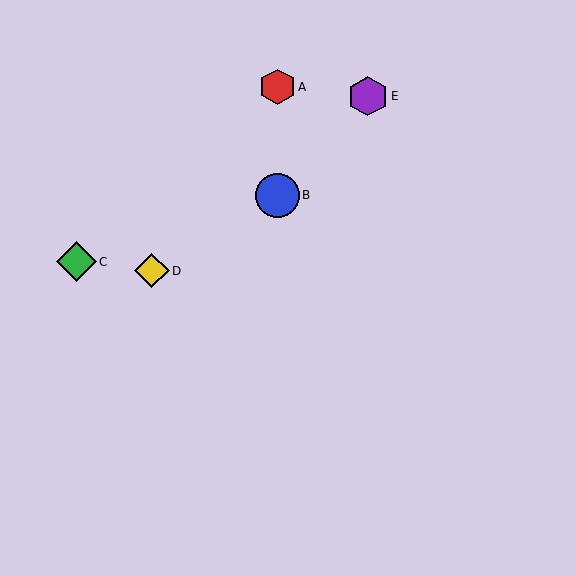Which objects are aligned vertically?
Objects A, B are aligned vertically.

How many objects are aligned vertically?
2 objects (A, B) are aligned vertically.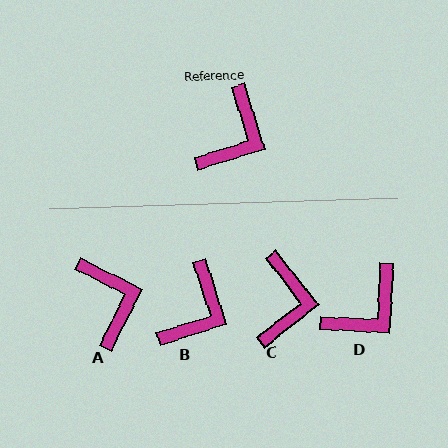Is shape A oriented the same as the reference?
No, it is off by about 46 degrees.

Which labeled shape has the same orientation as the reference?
B.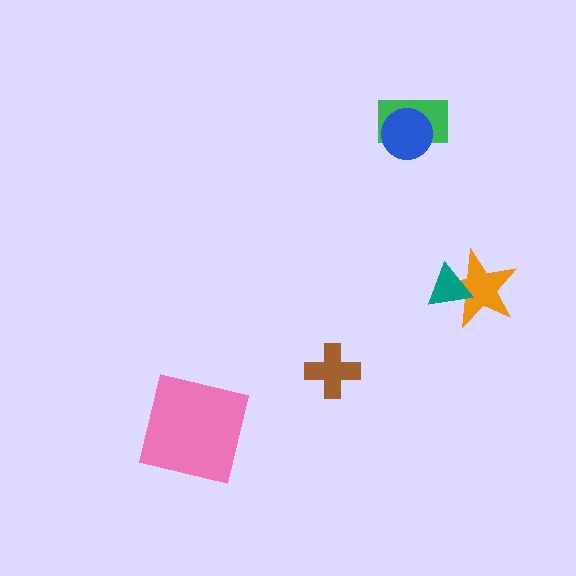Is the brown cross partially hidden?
No, no other shape covers it.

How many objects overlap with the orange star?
1 object overlaps with the orange star.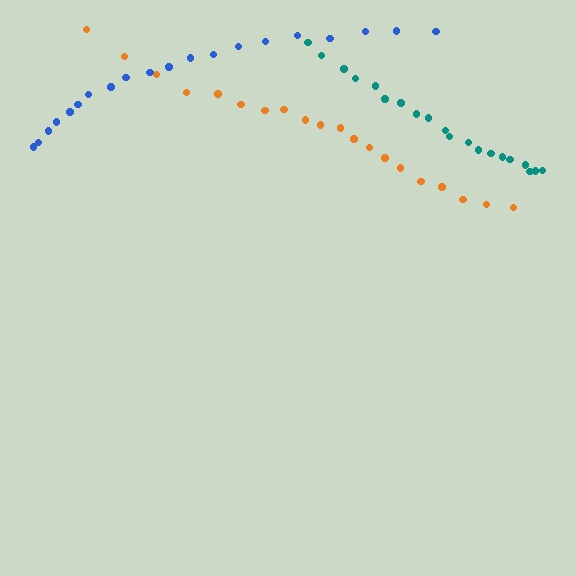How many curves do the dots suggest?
There are 3 distinct paths.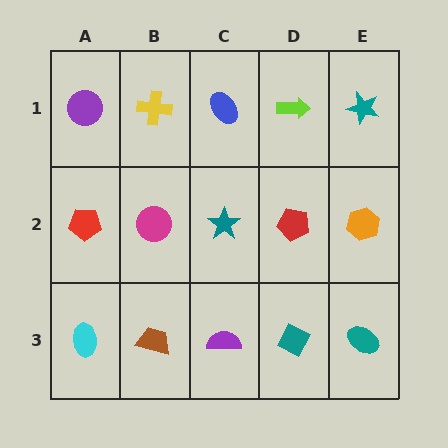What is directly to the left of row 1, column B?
A purple circle.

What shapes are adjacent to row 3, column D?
A red pentagon (row 2, column D), a purple semicircle (row 3, column C), a teal ellipse (row 3, column E).